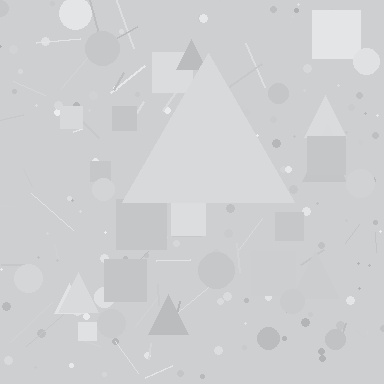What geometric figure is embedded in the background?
A triangle is embedded in the background.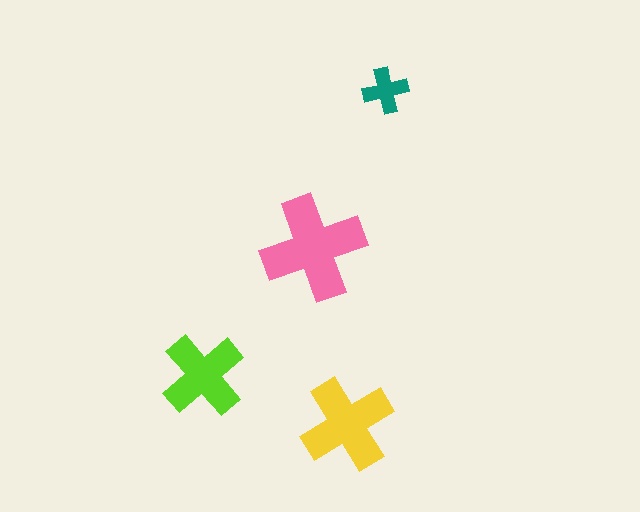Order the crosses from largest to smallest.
the pink one, the yellow one, the lime one, the teal one.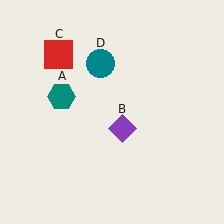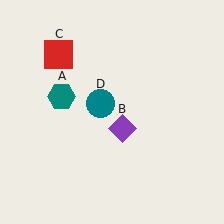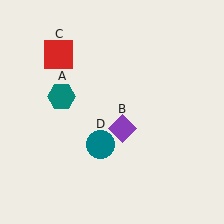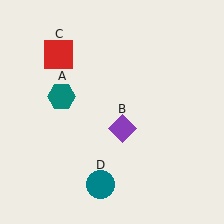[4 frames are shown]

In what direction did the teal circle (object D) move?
The teal circle (object D) moved down.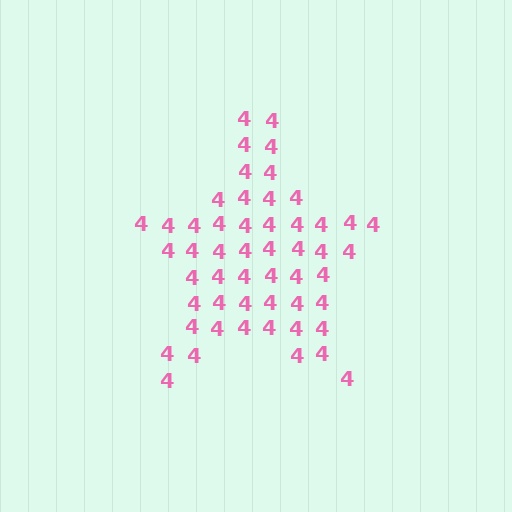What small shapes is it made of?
It is made of small digit 4's.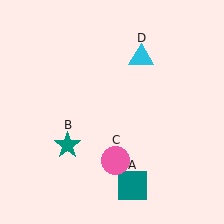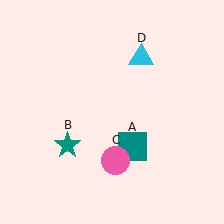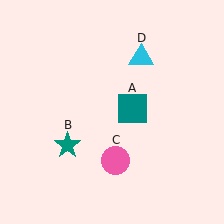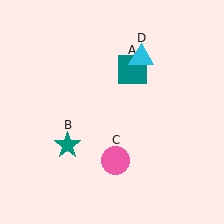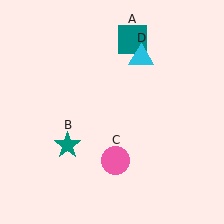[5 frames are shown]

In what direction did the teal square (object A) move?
The teal square (object A) moved up.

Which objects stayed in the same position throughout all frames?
Teal star (object B) and pink circle (object C) and cyan triangle (object D) remained stationary.